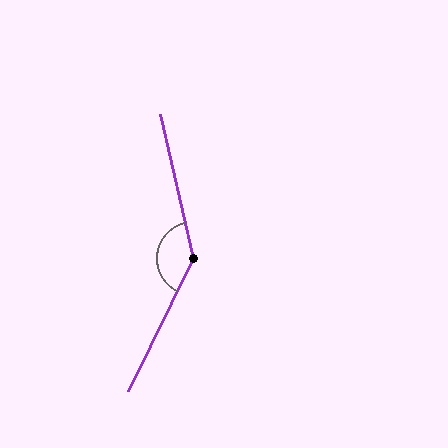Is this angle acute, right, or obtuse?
It is obtuse.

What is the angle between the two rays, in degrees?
Approximately 141 degrees.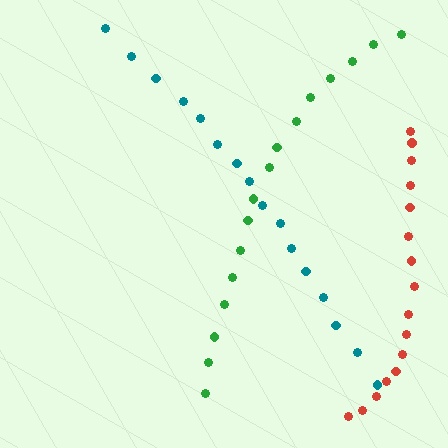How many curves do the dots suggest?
There are 3 distinct paths.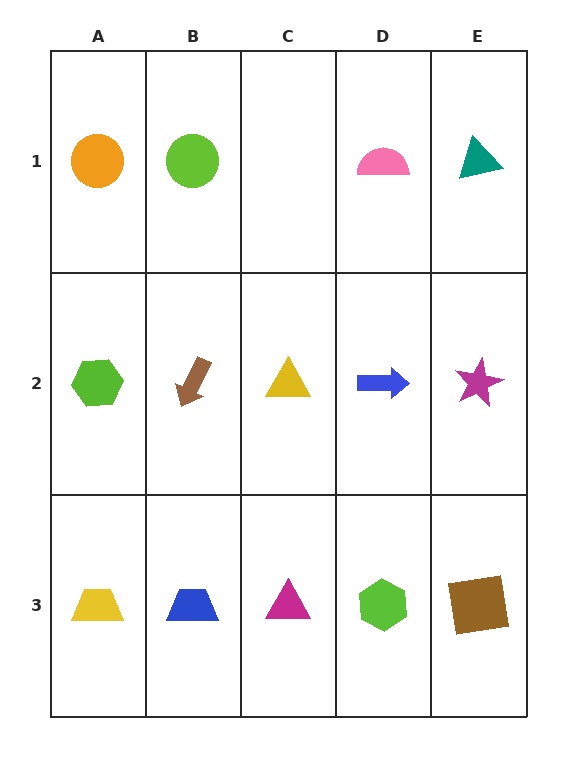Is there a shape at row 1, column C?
No, that cell is empty.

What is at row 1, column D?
A pink semicircle.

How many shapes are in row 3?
5 shapes.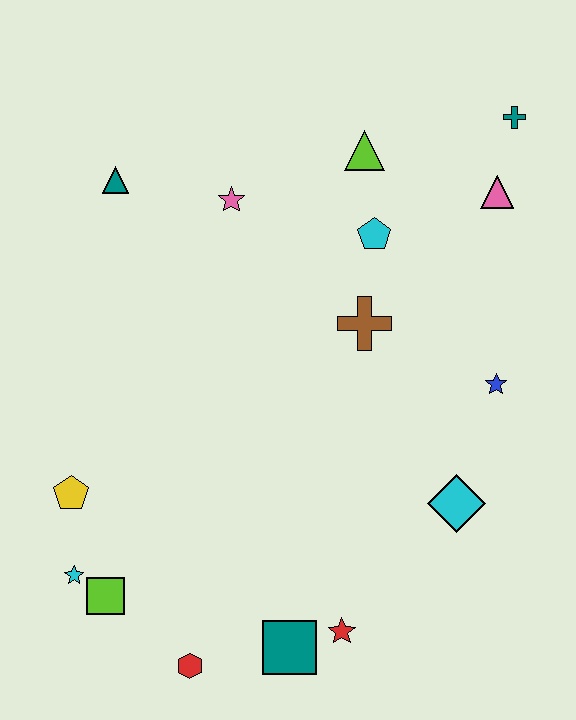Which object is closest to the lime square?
The cyan star is closest to the lime square.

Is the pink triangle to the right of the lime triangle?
Yes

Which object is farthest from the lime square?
The teal cross is farthest from the lime square.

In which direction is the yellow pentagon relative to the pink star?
The yellow pentagon is below the pink star.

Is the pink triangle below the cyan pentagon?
No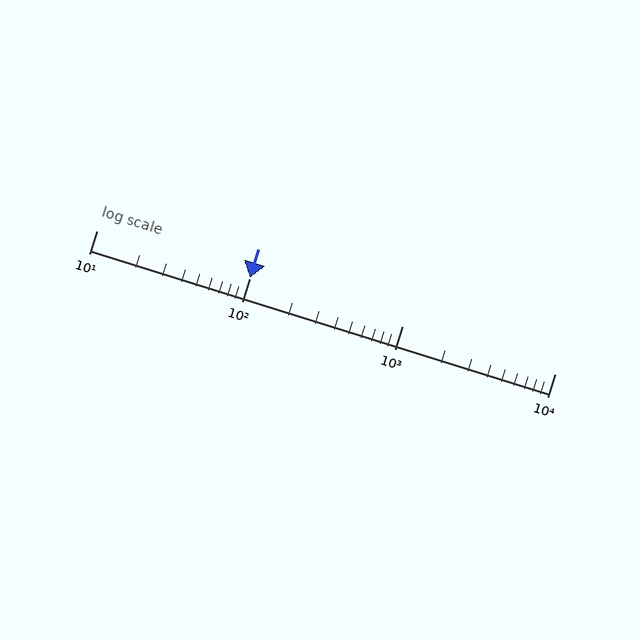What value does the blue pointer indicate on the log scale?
The pointer indicates approximately 100.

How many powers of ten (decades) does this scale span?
The scale spans 3 decades, from 10 to 10000.